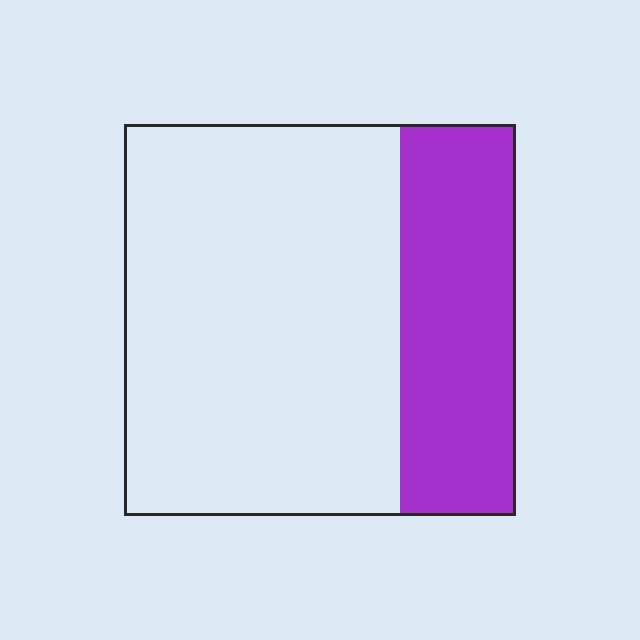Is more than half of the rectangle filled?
No.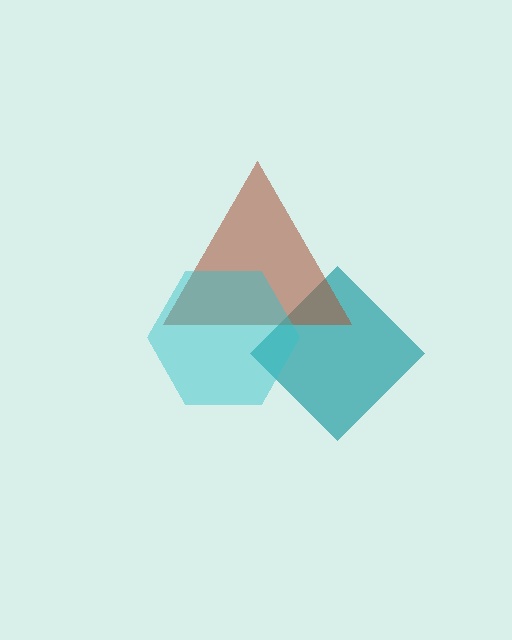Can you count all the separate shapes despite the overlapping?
Yes, there are 3 separate shapes.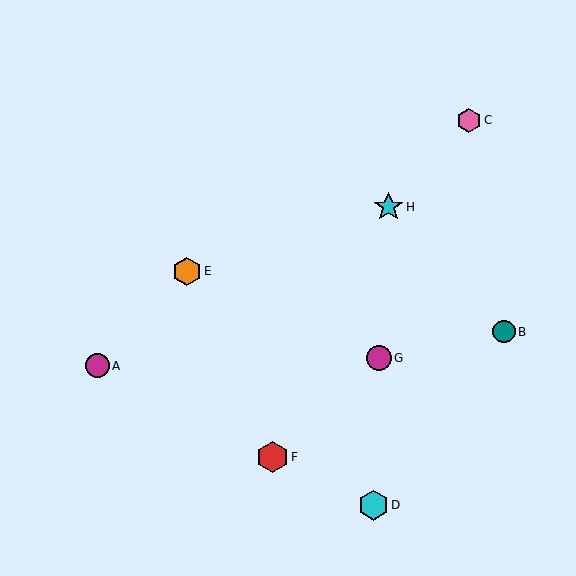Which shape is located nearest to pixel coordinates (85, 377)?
The magenta circle (labeled A) at (98, 366) is nearest to that location.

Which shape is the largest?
The red hexagon (labeled F) is the largest.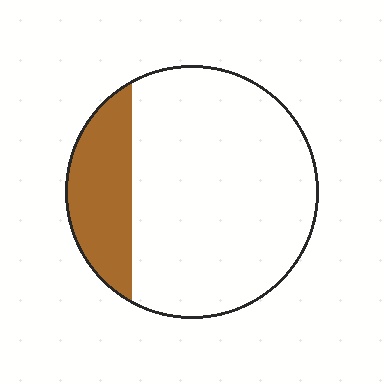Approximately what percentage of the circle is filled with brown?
Approximately 20%.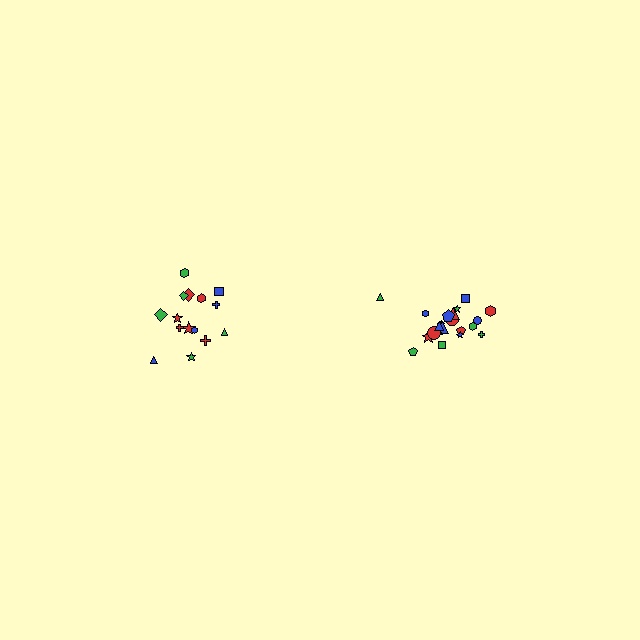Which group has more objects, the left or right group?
The right group.